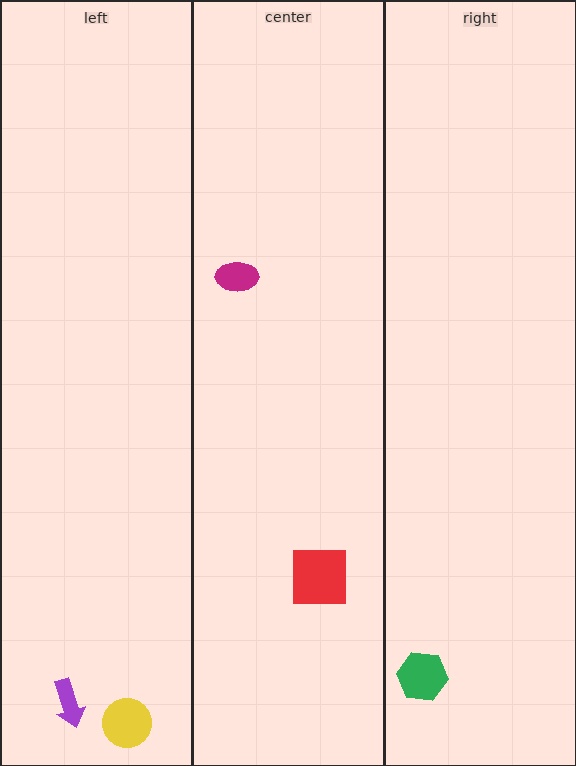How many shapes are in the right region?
1.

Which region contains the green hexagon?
The right region.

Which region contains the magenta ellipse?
The center region.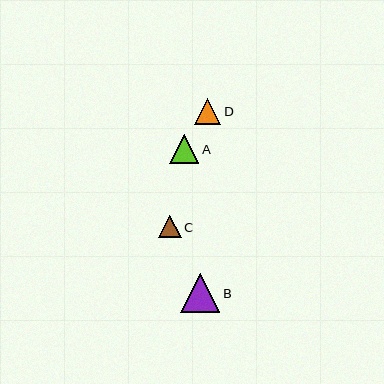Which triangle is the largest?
Triangle B is the largest with a size of approximately 39 pixels.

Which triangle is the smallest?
Triangle C is the smallest with a size of approximately 23 pixels.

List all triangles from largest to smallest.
From largest to smallest: B, A, D, C.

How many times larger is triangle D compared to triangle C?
Triangle D is approximately 1.2 times the size of triangle C.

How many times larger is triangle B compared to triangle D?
Triangle B is approximately 1.5 times the size of triangle D.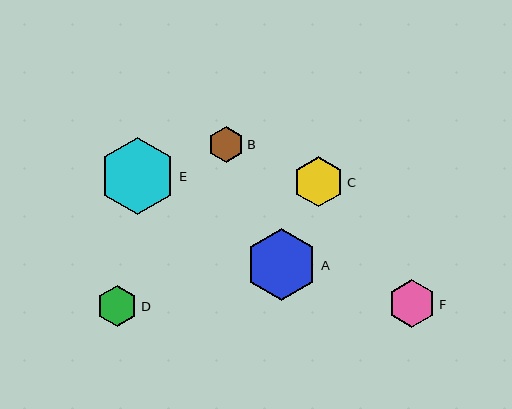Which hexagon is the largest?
Hexagon E is the largest with a size of approximately 77 pixels.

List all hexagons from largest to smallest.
From largest to smallest: E, A, C, F, D, B.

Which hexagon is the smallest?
Hexagon B is the smallest with a size of approximately 36 pixels.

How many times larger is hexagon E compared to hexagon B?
Hexagon E is approximately 2.1 times the size of hexagon B.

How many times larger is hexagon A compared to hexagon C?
Hexagon A is approximately 1.4 times the size of hexagon C.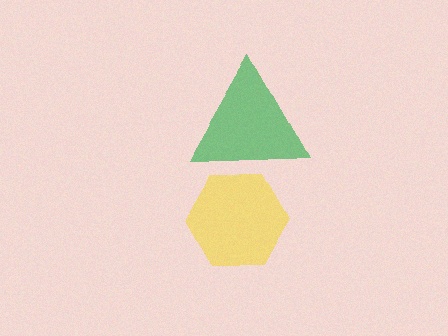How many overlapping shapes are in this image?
There are 2 overlapping shapes in the image.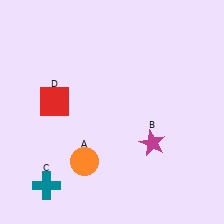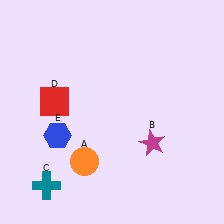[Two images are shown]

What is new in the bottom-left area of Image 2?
A blue hexagon (E) was added in the bottom-left area of Image 2.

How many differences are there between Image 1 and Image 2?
There is 1 difference between the two images.